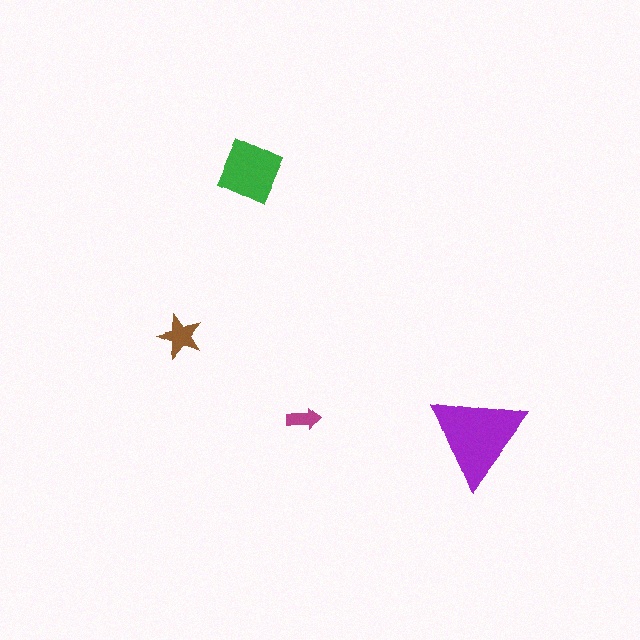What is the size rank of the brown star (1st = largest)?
3rd.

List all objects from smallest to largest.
The magenta arrow, the brown star, the green diamond, the purple triangle.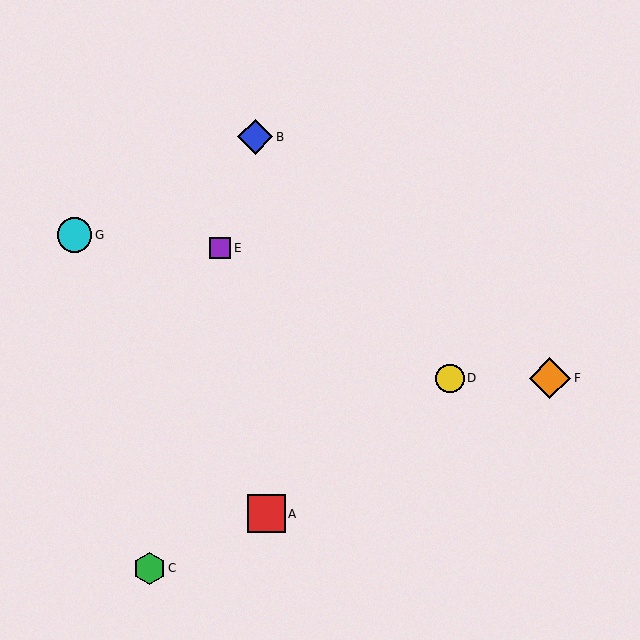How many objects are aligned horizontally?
2 objects (D, F) are aligned horizontally.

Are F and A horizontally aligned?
No, F is at y≈378 and A is at y≈514.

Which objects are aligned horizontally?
Objects D, F are aligned horizontally.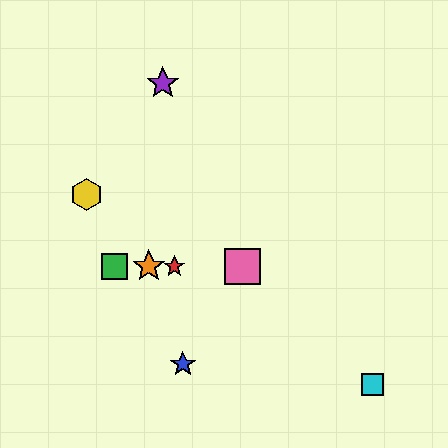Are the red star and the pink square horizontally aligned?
Yes, both are at y≈266.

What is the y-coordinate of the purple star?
The purple star is at y≈83.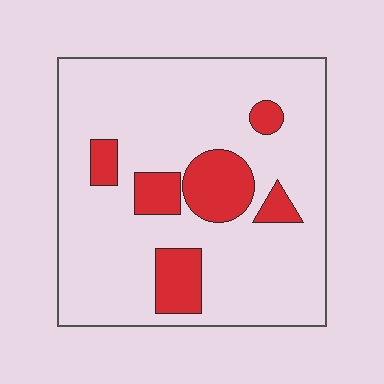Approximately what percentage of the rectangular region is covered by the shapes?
Approximately 20%.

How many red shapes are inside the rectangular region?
6.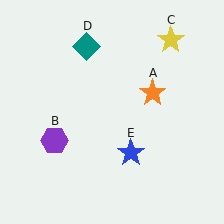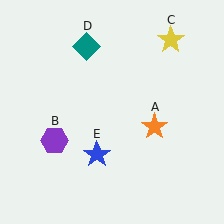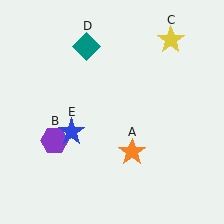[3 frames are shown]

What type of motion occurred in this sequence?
The orange star (object A), blue star (object E) rotated clockwise around the center of the scene.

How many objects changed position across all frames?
2 objects changed position: orange star (object A), blue star (object E).